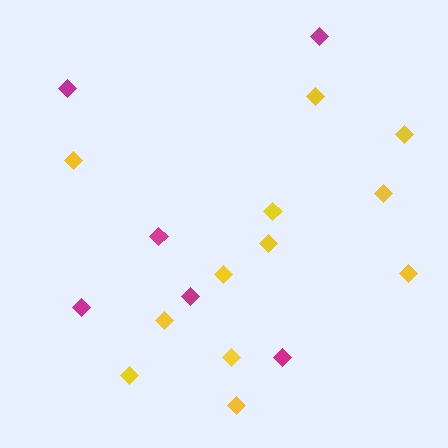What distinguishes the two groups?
There are 2 groups: one group of yellow diamonds (12) and one group of magenta diamonds (6).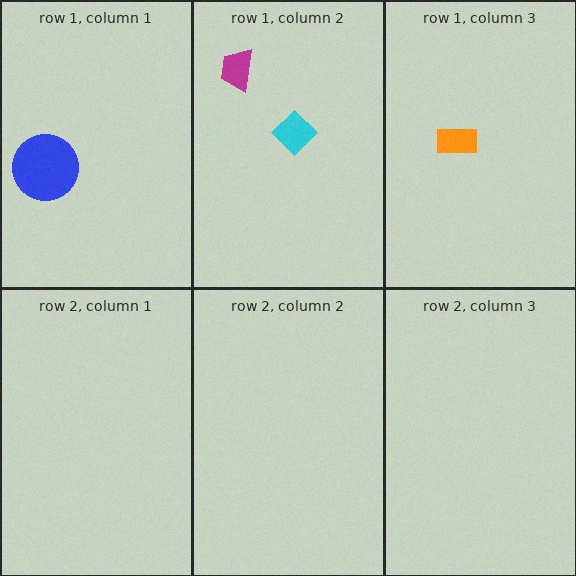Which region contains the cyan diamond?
The row 1, column 2 region.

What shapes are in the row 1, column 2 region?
The cyan diamond, the magenta trapezoid.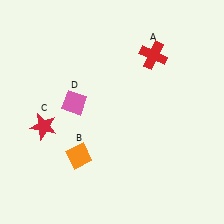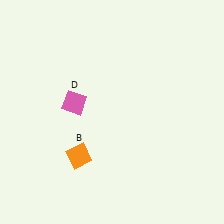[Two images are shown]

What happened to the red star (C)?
The red star (C) was removed in Image 2. It was in the bottom-left area of Image 1.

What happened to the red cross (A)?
The red cross (A) was removed in Image 2. It was in the top-right area of Image 1.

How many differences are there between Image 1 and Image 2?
There are 2 differences between the two images.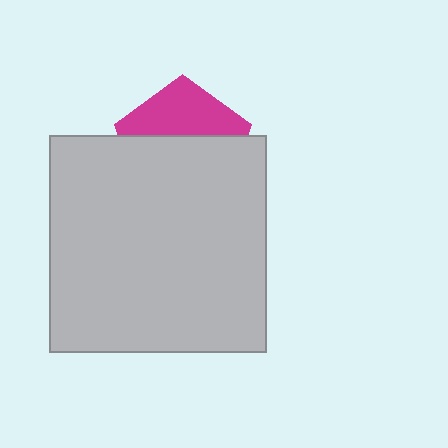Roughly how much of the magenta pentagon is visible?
A small part of it is visible (roughly 39%).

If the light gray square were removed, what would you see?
You would see the complete magenta pentagon.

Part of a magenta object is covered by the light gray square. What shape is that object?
It is a pentagon.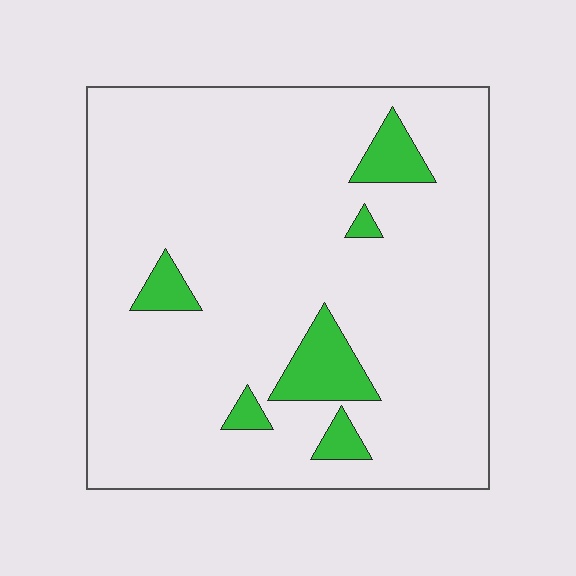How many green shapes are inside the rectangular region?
6.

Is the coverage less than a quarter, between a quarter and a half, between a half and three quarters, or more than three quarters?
Less than a quarter.